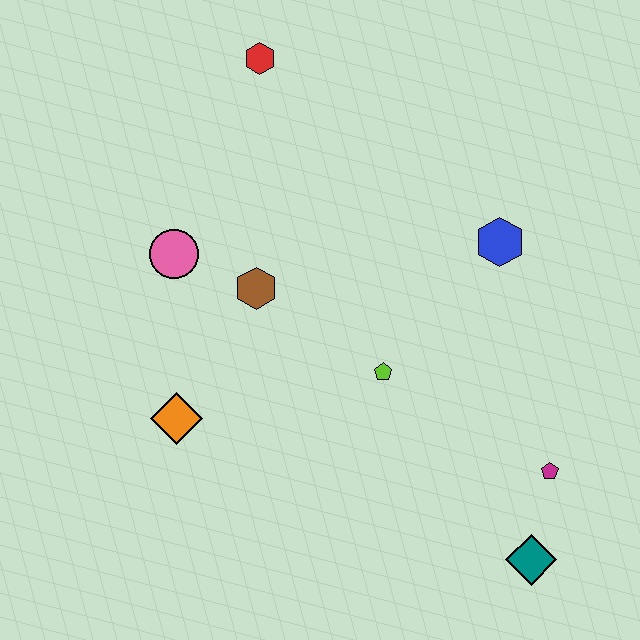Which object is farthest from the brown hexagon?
The teal diamond is farthest from the brown hexagon.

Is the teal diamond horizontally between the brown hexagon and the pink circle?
No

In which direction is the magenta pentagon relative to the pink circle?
The magenta pentagon is to the right of the pink circle.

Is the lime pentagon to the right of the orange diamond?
Yes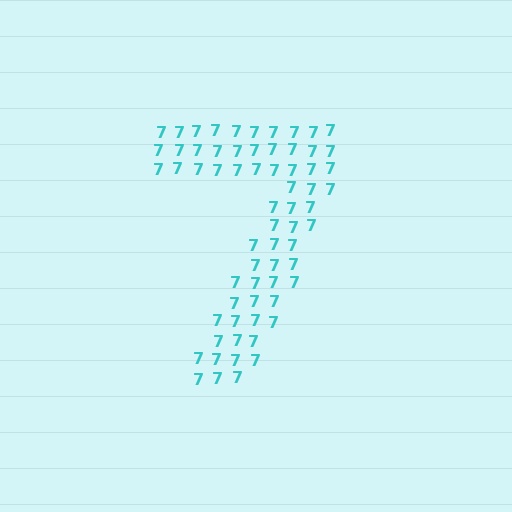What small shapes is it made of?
It is made of small digit 7's.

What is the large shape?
The large shape is the digit 7.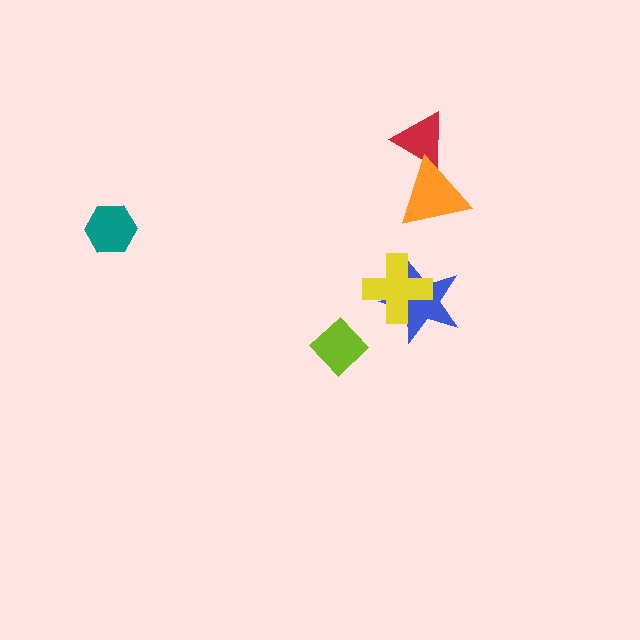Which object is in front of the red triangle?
The orange triangle is in front of the red triangle.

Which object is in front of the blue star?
The yellow cross is in front of the blue star.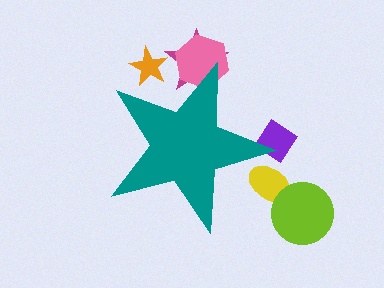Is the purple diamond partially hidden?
Yes, the purple diamond is partially hidden behind the teal star.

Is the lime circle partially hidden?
No, the lime circle is fully visible.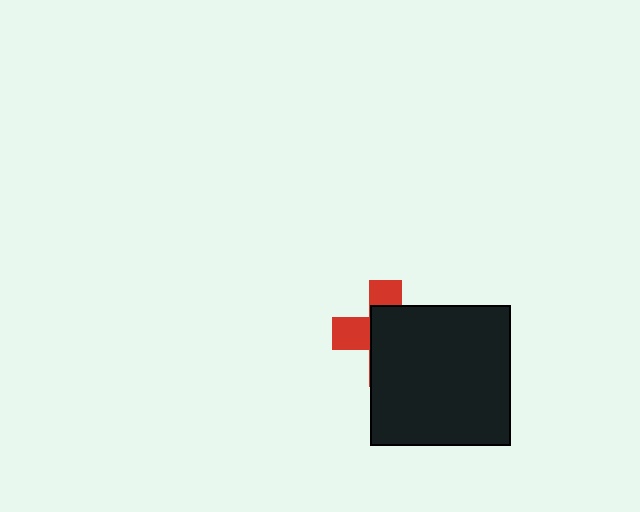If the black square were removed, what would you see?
You would see the complete red cross.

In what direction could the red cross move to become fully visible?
The red cross could move toward the upper-left. That would shift it out from behind the black square entirely.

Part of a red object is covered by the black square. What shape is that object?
It is a cross.